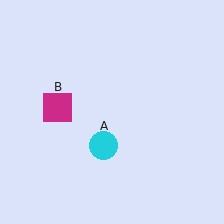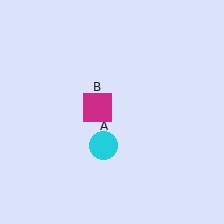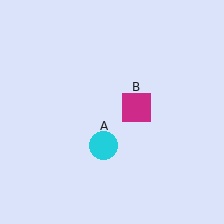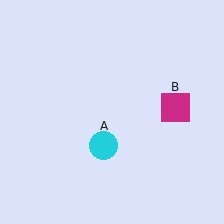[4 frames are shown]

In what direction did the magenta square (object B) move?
The magenta square (object B) moved right.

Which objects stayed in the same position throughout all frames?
Cyan circle (object A) remained stationary.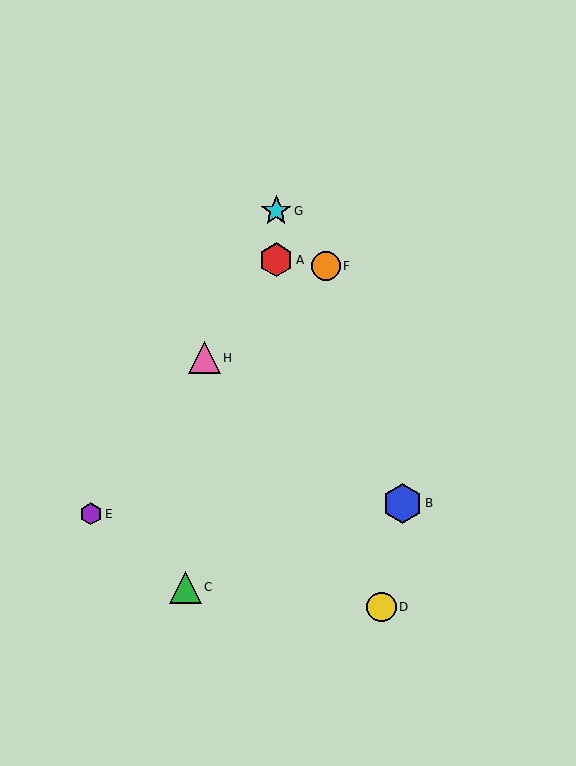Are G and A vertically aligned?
Yes, both are at x≈276.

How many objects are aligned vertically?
2 objects (A, G) are aligned vertically.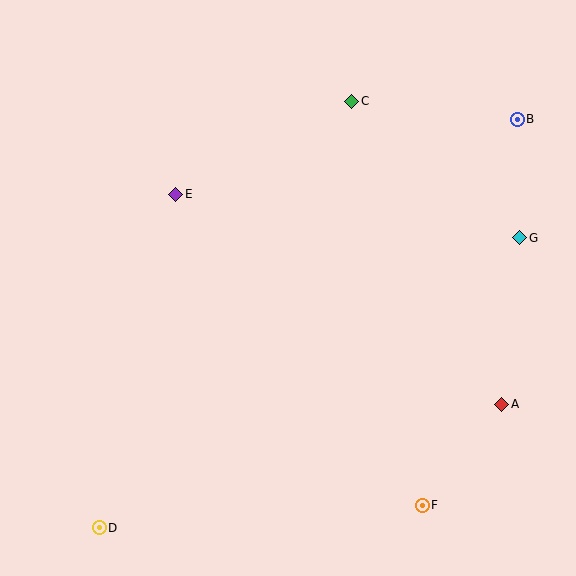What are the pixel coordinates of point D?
Point D is at (99, 528).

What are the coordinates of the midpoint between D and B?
The midpoint between D and B is at (308, 324).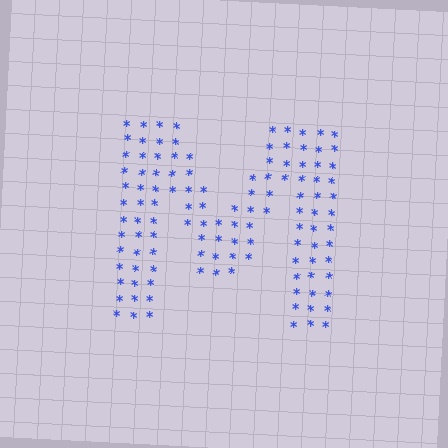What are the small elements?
The small elements are asterisks.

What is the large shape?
The large shape is the letter M.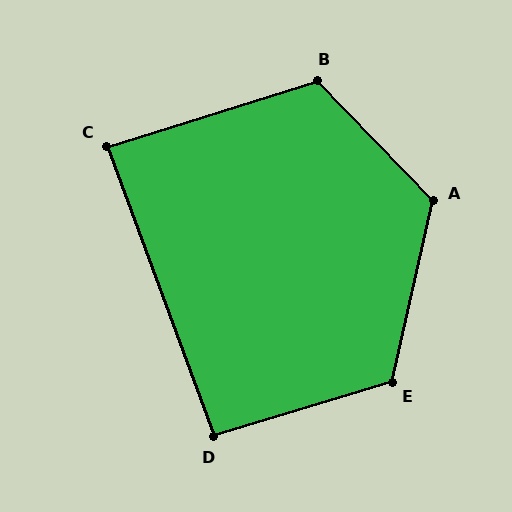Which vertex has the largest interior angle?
A, at approximately 123 degrees.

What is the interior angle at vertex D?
Approximately 93 degrees (approximately right).